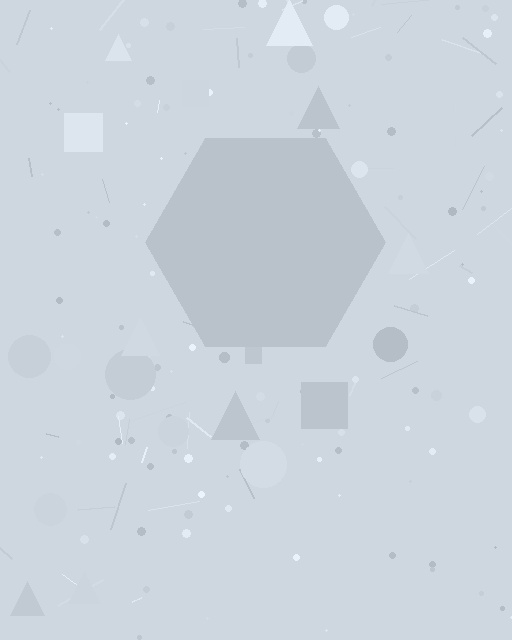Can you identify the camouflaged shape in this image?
The camouflaged shape is a hexagon.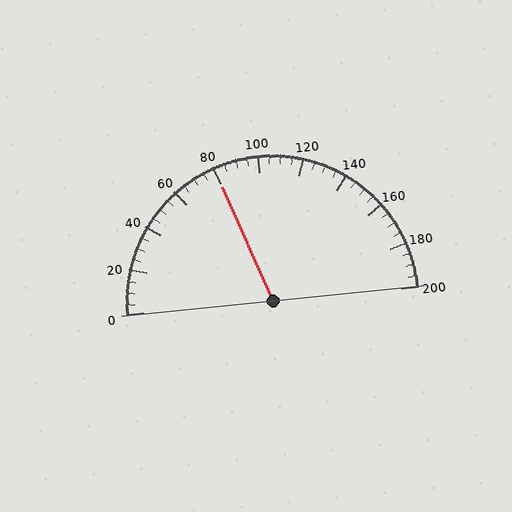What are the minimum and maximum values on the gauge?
The gauge ranges from 0 to 200.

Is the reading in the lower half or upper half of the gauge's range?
The reading is in the lower half of the range (0 to 200).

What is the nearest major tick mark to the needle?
The nearest major tick mark is 80.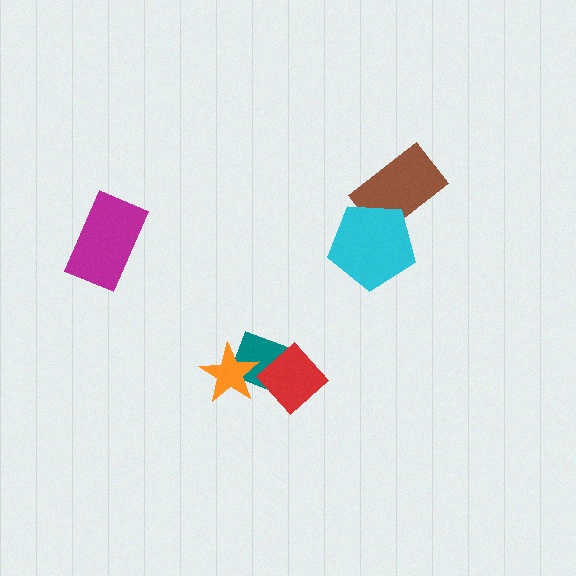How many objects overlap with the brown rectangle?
1 object overlaps with the brown rectangle.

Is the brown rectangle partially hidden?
Yes, it is partially covered by another shape.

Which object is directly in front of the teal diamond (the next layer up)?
The orange star is directly in front of the teal diamond.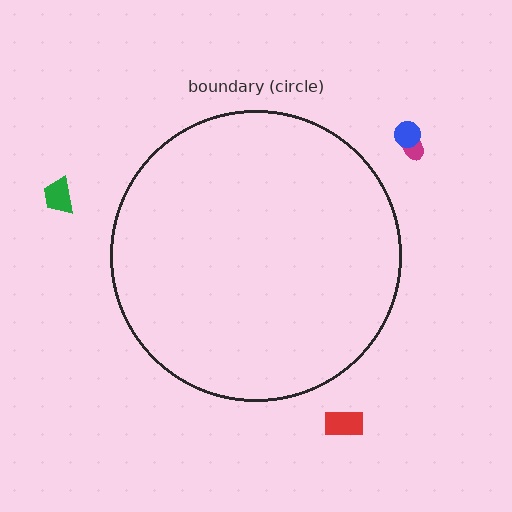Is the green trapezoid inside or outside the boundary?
Outside.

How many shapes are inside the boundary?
0 inside, 4 outside.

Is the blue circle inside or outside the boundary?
Outside.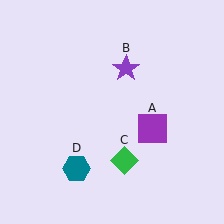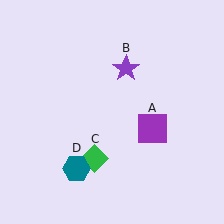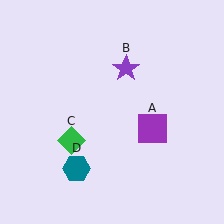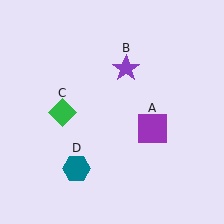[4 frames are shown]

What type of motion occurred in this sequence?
The green diamond (object C) rotated clockwise around the center of the scene.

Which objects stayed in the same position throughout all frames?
Purple square (object A) and purple star (object B) and teal hexagon (object D) remained stationary.